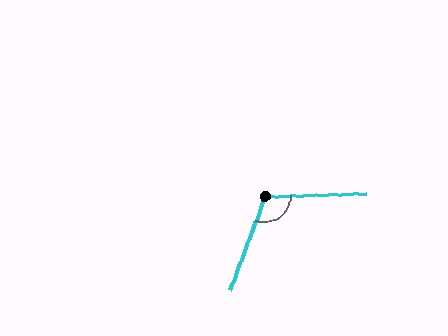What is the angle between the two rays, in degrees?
Approximately 112 degrees.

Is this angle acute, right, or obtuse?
It is obtuse.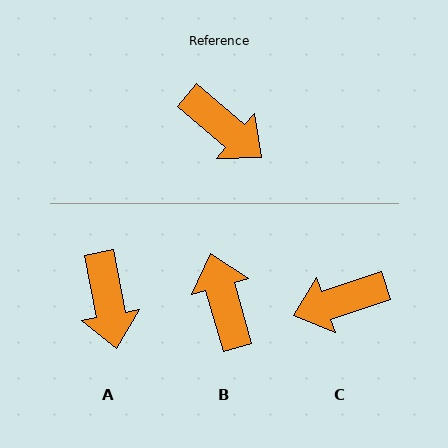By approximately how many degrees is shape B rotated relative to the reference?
Approximately 146 degrees counter-clockwise.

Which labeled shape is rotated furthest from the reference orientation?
B, about 146 degrees away.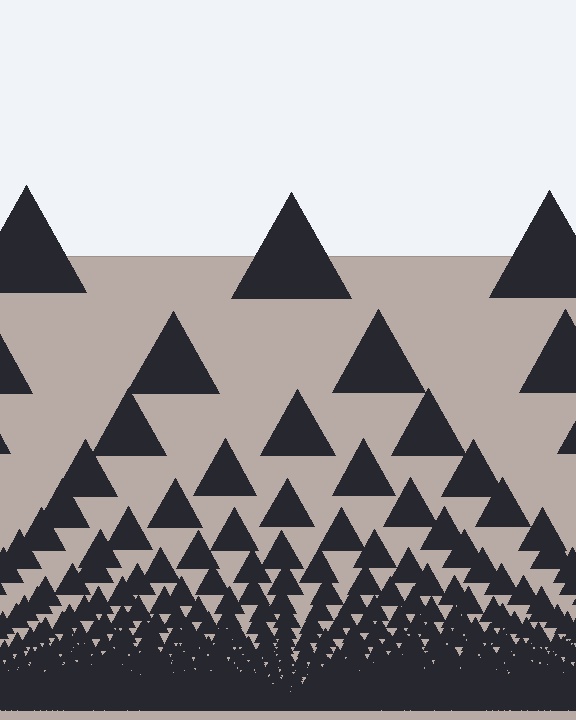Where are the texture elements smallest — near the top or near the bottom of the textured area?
Near the bottom.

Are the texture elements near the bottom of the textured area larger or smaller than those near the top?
Smaller. The gradient is inverted — elements near the bottom are smaller and denser.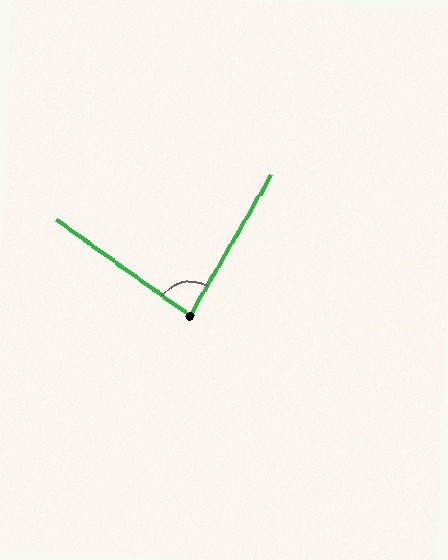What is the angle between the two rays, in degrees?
Approximately 84 degrees.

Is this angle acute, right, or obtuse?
It is acute.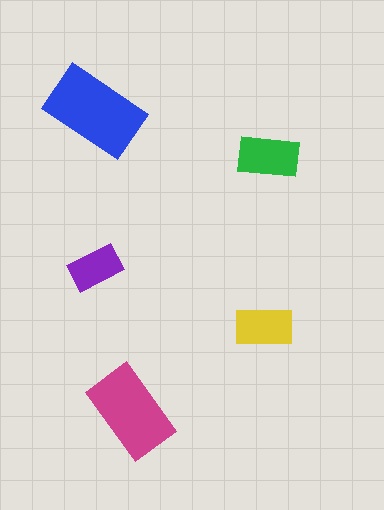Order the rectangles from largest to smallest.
the blue one, the magenta one, the green one, the yellow one, the purple one.